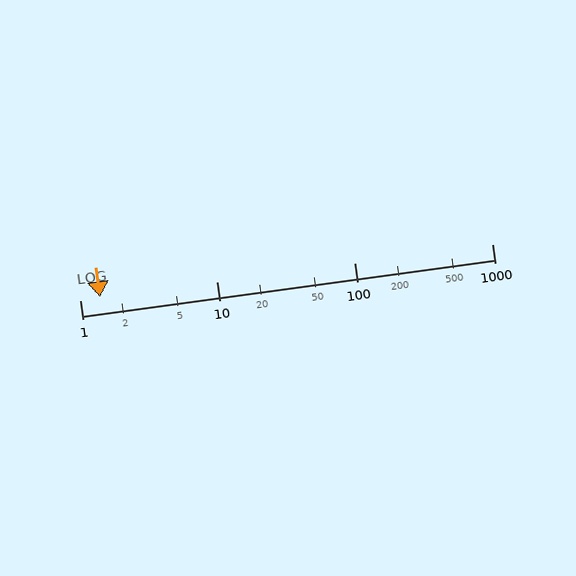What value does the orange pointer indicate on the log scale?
The pointer indicates approximately 1.4.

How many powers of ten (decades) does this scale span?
The scale spans 3 decades, from 1 to 1000.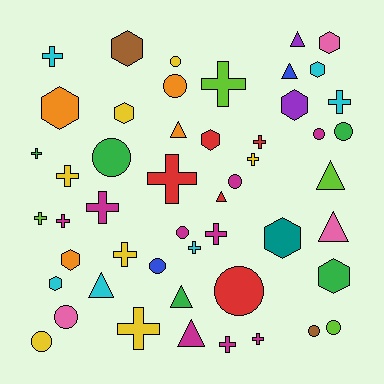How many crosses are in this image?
There are 17 crosses.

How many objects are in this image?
There are 50 objects.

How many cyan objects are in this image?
There are 6 cyan objects.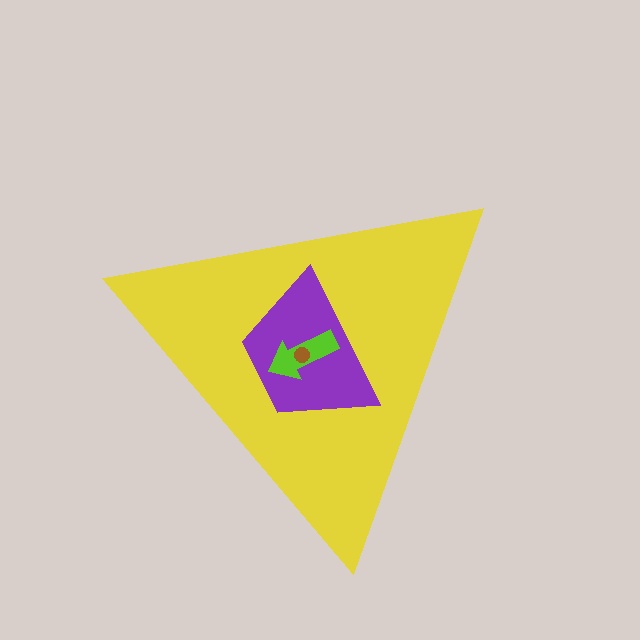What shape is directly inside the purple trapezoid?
The lime arrow.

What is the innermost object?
The brown circle.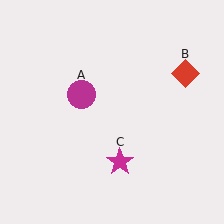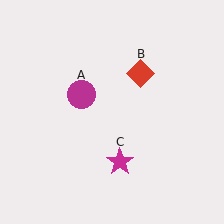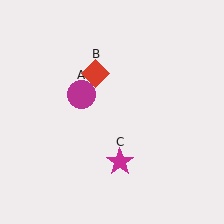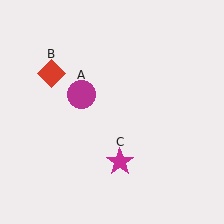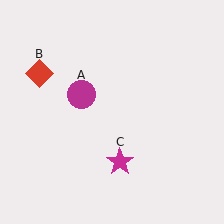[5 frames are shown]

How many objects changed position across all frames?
1 object changed position: red diamond (object B).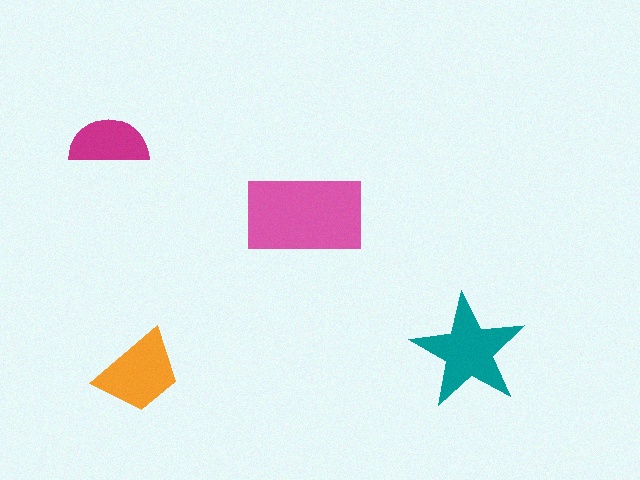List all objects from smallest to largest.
The magenta semicircle, the orange trapezoid, the teal star, the pink rectangle.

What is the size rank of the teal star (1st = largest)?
2nd.